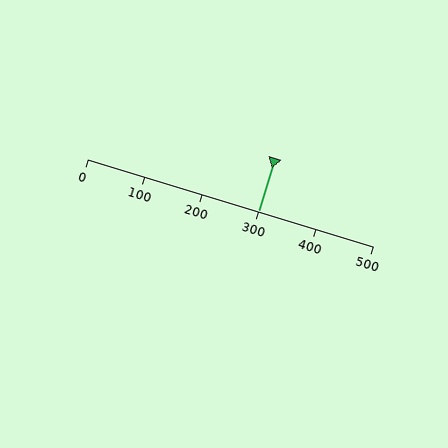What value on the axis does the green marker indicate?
The marker indicates approximately 300.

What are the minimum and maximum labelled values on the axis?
The axis runs from 0 to 500.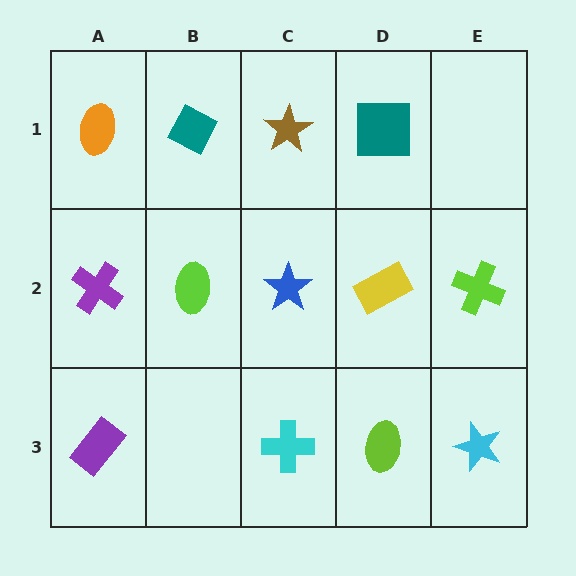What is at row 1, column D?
A teal square.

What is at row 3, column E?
A cyan star.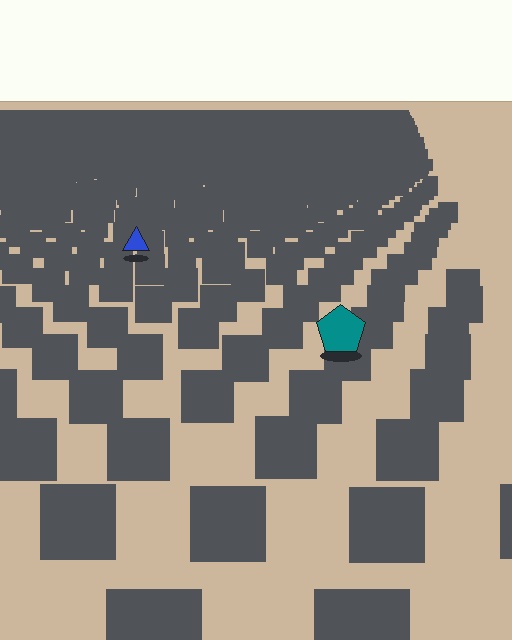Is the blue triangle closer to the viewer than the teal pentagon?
No. The teal pentagon is closer — you can tell from the texture gradient: the ground texture is coarser near it.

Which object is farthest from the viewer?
The blue triangle is farthest from the viewer. It appears smaller and the ground texture around it is denser.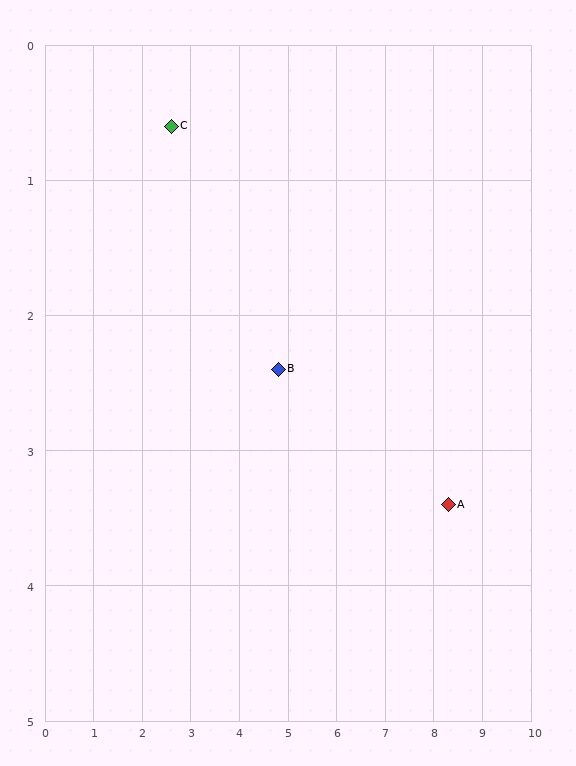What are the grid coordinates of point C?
Point C is at approximately (2.6, 0.6).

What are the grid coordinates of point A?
Point A is at approximately (8.3, 3.4).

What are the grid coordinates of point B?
Point B is at approximately (4.8, 2.4).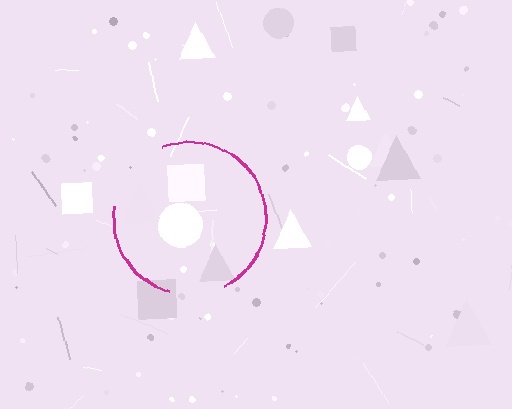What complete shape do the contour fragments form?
The contour fragments form a circle.